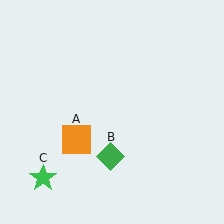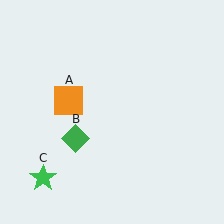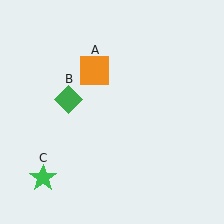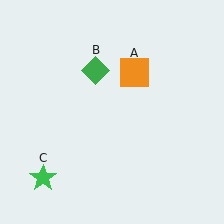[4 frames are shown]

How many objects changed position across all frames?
2 objects changed position: orange square (object A), green diamond (object B).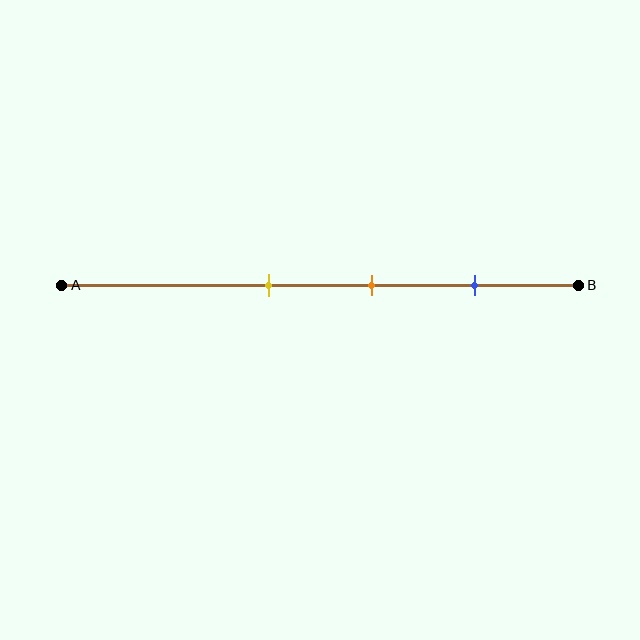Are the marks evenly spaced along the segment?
Yes, the marks are approximately evenly spaced.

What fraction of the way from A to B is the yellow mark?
The yellow mark is approximately 40% (0.4) of the way from A to B.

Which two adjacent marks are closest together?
The yellow and orange marks are the closest adjacent pair.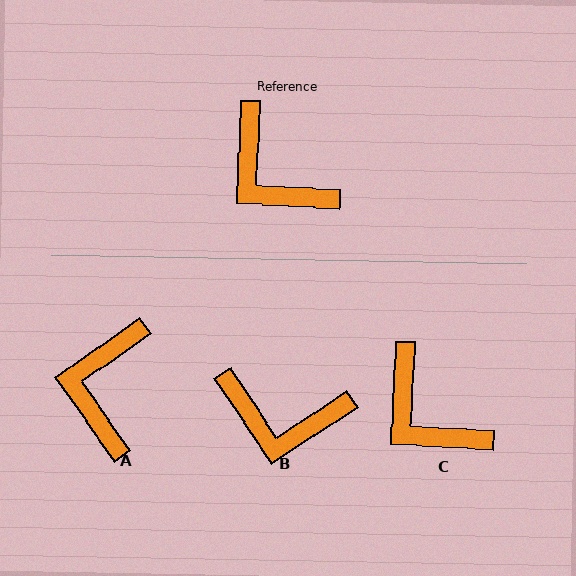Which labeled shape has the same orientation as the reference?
C.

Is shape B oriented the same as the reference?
No, it is off by about 36 degrees.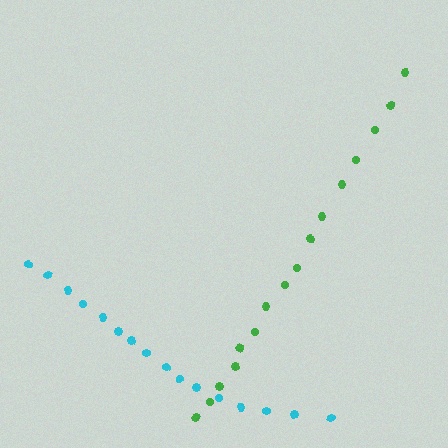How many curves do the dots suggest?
There are 2 distinct paths.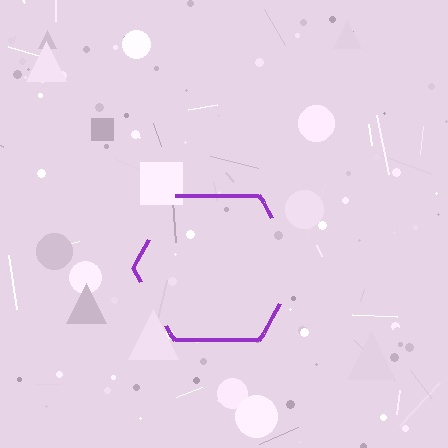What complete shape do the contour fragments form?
The contour fragments form a hexagon.